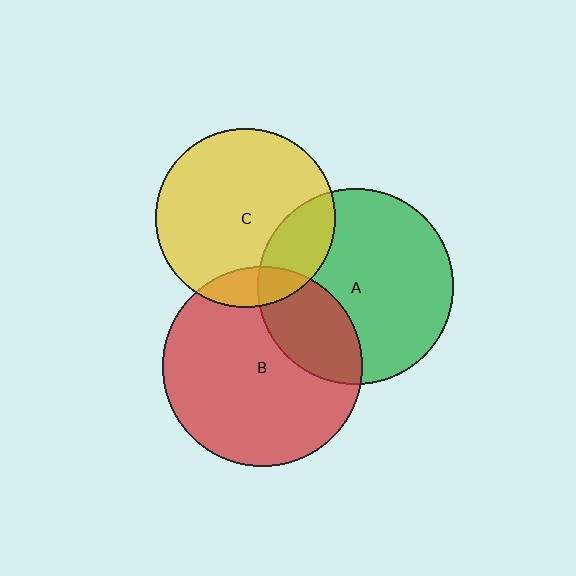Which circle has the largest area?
Circle B (red).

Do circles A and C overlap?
Yes.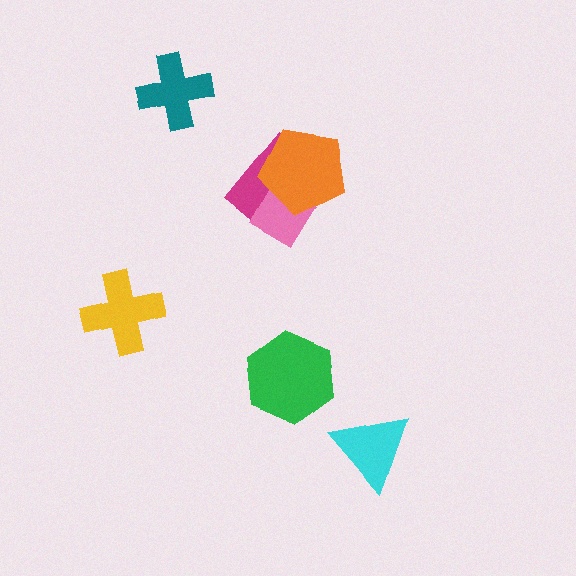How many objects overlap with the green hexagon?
0 objects overlap with the green hexagon.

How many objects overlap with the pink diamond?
2 objects overlap with the pink diamond.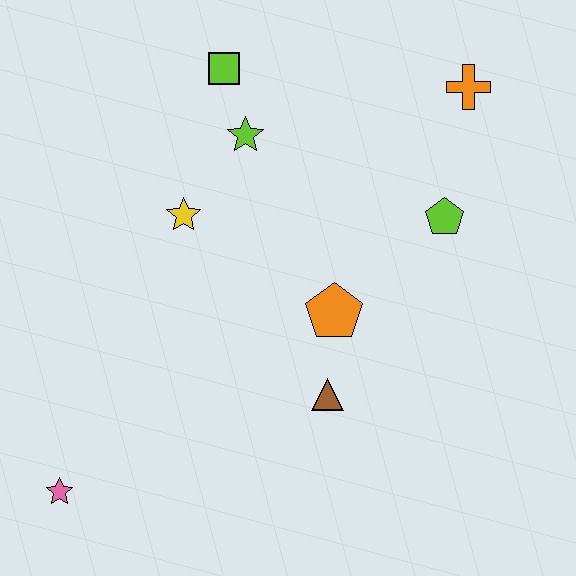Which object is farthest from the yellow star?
The orange cross is farthest from the yellow star.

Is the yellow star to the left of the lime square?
Yes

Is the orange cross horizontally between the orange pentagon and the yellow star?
No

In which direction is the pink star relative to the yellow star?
The pink star is below the yellow star.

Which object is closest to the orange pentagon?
The brown triangle is closest to the orange pentagon.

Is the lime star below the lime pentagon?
No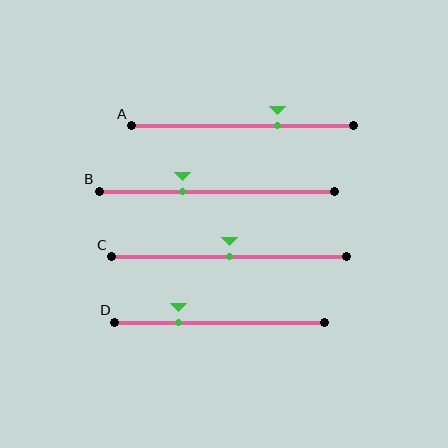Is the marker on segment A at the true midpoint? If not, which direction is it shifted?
No, the marker on segment A is shifted to the right by about 16% of the segment length.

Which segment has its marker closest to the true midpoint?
Segment C has its marker closest to the true midpoint.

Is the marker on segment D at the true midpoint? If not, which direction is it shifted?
No, the marker on segment D is shifted to the left by about 20% of the segment length.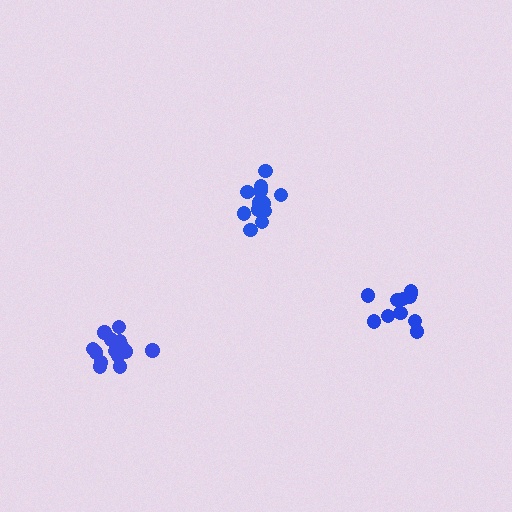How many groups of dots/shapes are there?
There are 3 groups.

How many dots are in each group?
Group 1: 14 dots, Group 2: 15 dots, Group 3: 11 dots (40 total).